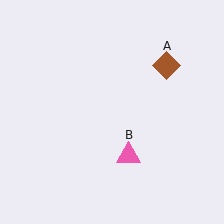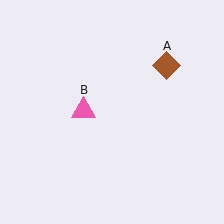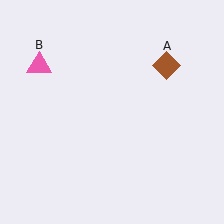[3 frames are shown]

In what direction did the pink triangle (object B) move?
The pink triangle (object B) moved up and to the left.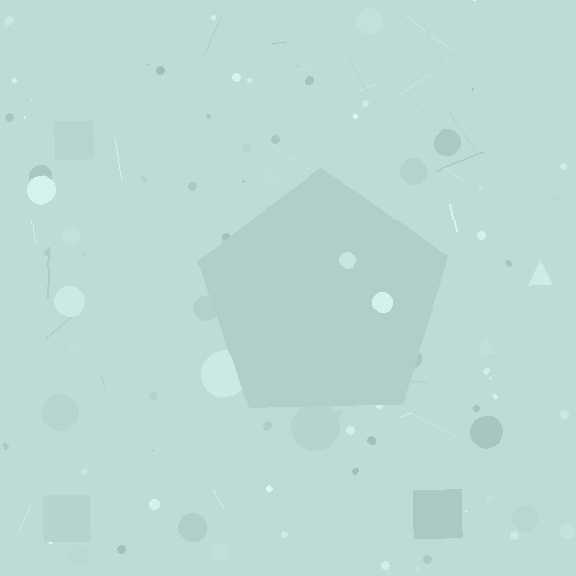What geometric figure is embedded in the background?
A pentagon is embedded in the background.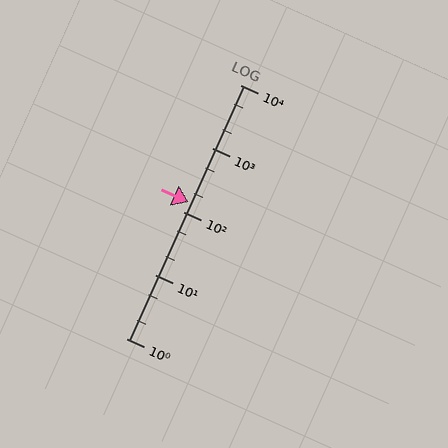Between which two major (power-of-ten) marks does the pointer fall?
The pointer is between 100 and 1000.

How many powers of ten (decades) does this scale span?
The scale spans 4 decades, from 1 to 10000.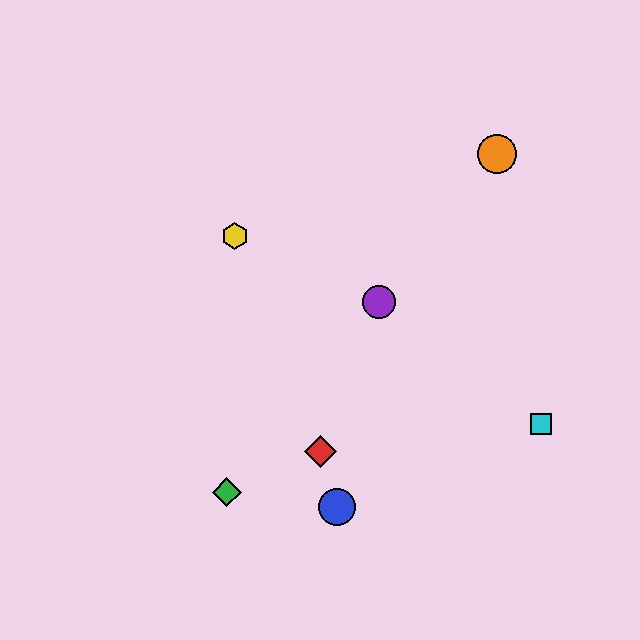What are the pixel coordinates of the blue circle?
The blue circle is at (337, 507).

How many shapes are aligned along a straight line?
3 shapes (the green diamond, the purple circle, the orange circle) are aligned along a straight line.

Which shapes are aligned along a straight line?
The green diamond, the purple circle, the orange circle are aligned along a straight line.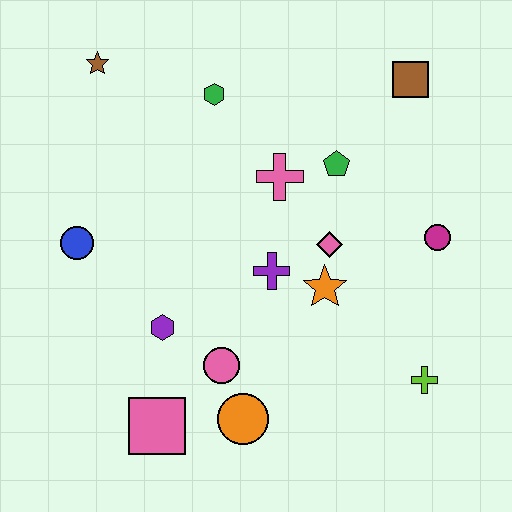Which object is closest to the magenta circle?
The pink diamond is closest to the magenta circle.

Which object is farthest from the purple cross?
The brown star is farthest from the purple cross.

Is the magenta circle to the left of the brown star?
No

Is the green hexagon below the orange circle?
No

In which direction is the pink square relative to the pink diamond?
The pink square is below the pink diamond.